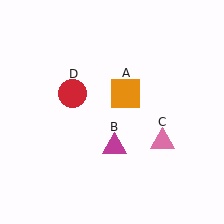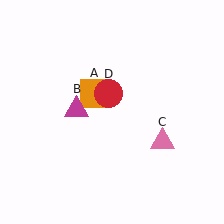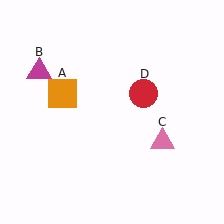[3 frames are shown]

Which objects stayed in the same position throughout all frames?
Pink triangle (object C) remained stationary.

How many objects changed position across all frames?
3 objects changed position: orange square (object A), magenta triangle (object B), red circle (object D).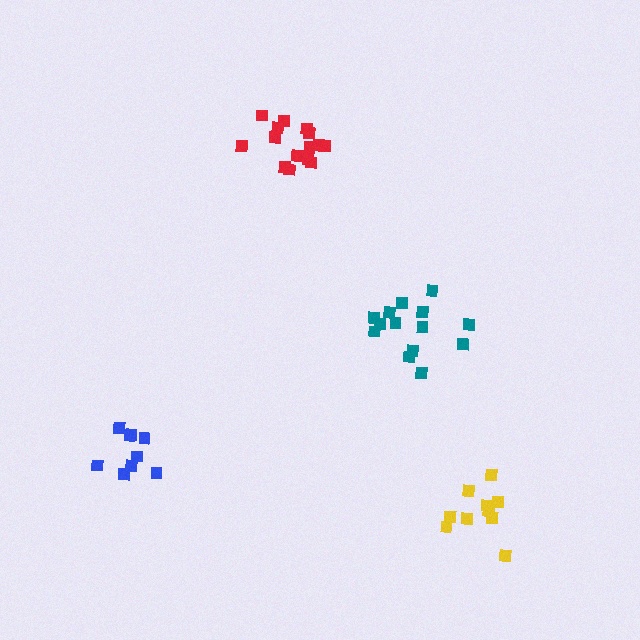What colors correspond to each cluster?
The clusters are colored: blue, red, teal, yellow.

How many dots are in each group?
Group 1: 9 dots, Group 2: 15 dots, Group 3: 14 dots, Group 4: 10 dots (48 total).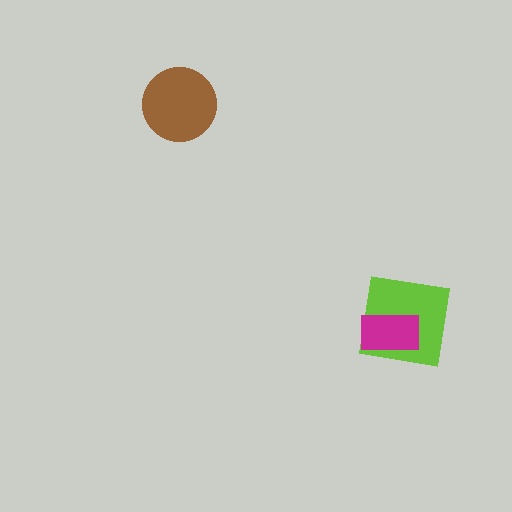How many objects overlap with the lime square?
1 object overlaps with the lime square.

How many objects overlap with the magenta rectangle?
1 object overlaps with the magenta rectangle.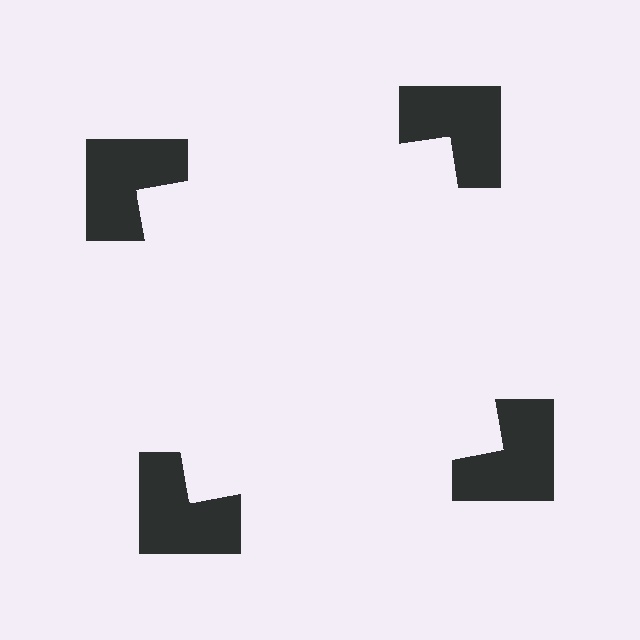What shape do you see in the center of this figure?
An illusory square — its edges are inferred from the aligned wedge cuts in the notched squares, not physically drawn.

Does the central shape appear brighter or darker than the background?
It typically appears slightly brighter than the background, even though no actual brightness change is drawn.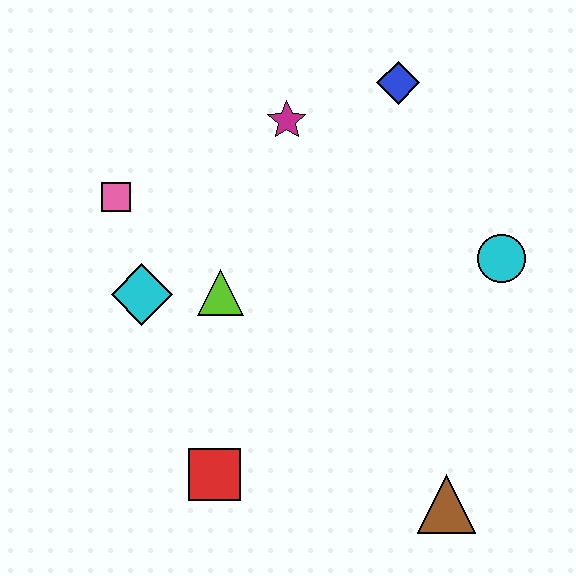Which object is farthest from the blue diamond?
The red square is farthest from the blue diamond.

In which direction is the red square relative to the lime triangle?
The red square is below the lime triangle.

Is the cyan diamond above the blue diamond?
No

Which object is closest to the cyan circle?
The blue diamond is closest to the cyan circle.